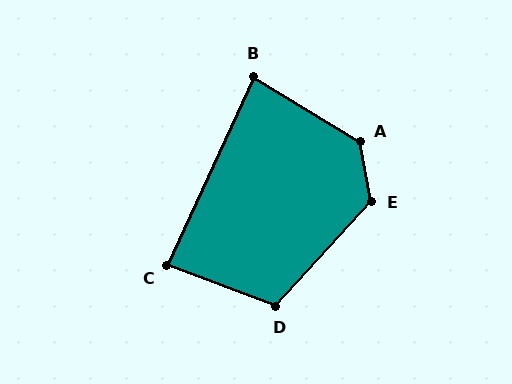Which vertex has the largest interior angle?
A, at approximately 132 degrees.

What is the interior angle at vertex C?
Approximately 86 degrees (approximately right).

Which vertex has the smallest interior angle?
B, at approximately 83 degrees.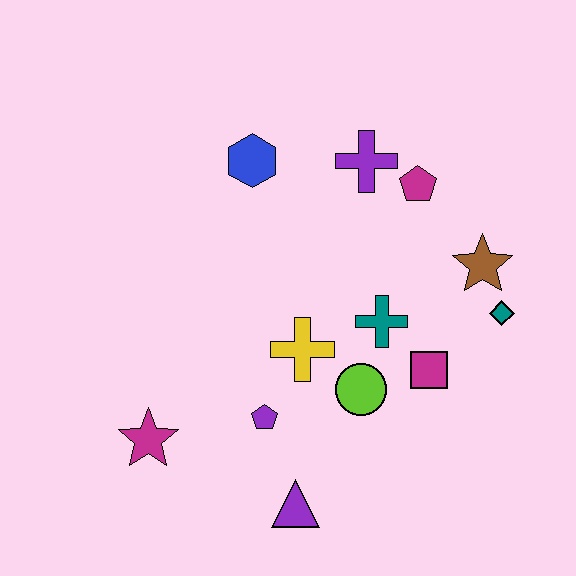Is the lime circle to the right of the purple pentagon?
Yes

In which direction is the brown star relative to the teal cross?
The brown star is to the right of the teal cross.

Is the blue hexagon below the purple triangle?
No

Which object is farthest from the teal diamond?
The magenta star is farthest from the teal diamond.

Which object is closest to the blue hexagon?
The purple cross is closest to the blue hexagon.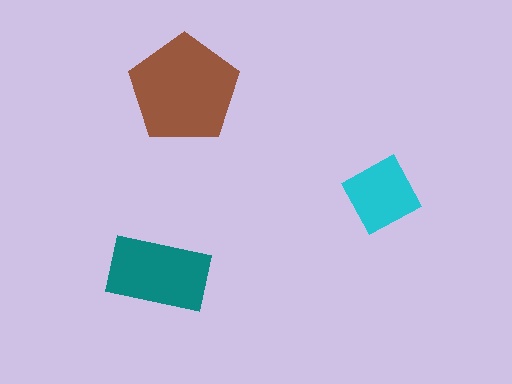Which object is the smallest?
The cyan square.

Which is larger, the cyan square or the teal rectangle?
The teal rectangle.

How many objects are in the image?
There are 3 objects in the image.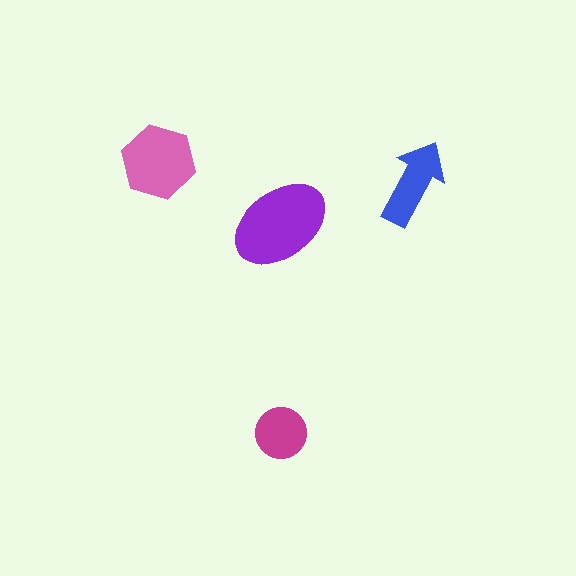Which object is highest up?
The pink hexagon is topmost.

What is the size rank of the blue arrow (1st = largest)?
3rd.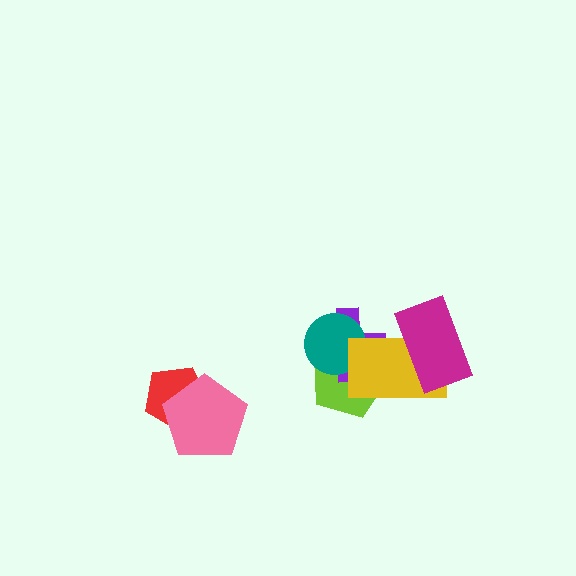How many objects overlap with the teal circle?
3 objects overlap with the teal circle.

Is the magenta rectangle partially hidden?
No, no other shape covers it.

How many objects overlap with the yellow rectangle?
4 objects overlap with the yellow rectangle.